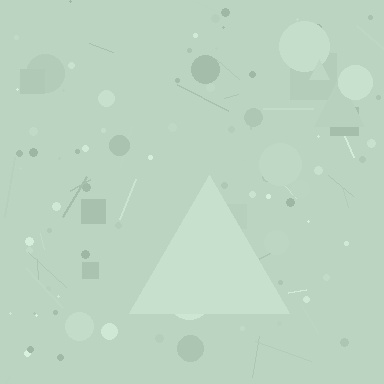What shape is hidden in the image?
A triangle is hidden in the image.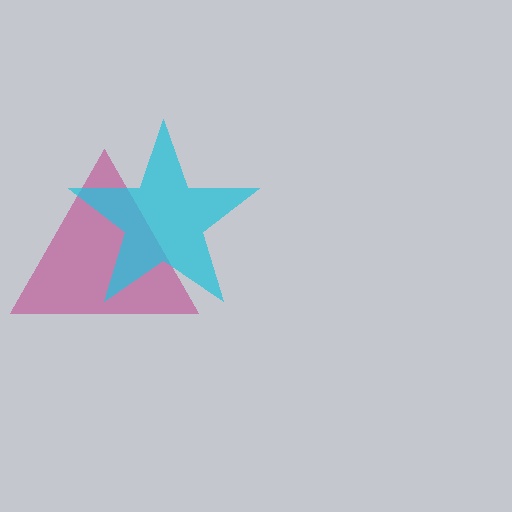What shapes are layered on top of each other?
The layered shapes are: a magenta triangle, a cyan star.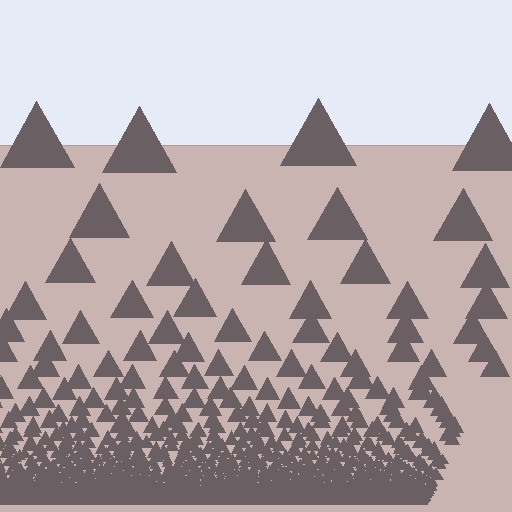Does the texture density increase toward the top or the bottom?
Density increases toward the bottom.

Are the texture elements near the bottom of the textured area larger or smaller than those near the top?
Smaller. The gradient is inverted — elements near the bottom are smaller and denser.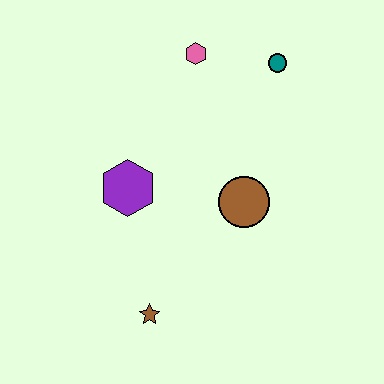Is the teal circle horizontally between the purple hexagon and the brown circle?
No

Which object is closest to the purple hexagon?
The brown circle is closest to the purple hexagon.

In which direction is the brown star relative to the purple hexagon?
The brown star is below the purple hexagon.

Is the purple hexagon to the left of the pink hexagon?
Yes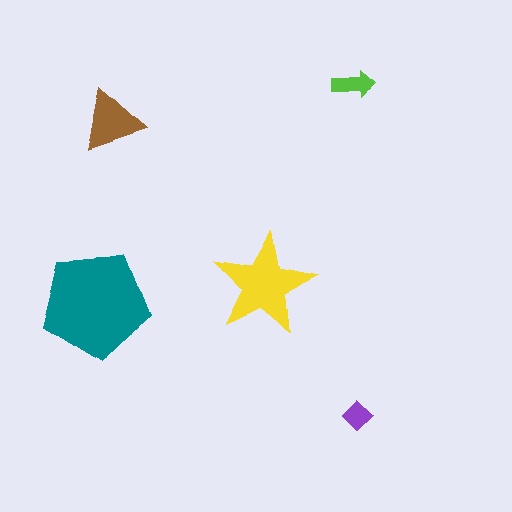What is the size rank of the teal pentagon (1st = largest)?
1st.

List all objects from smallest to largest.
The purple diamond, the lime arrow, the brown triangle, the yellow star, the teal pentagon.